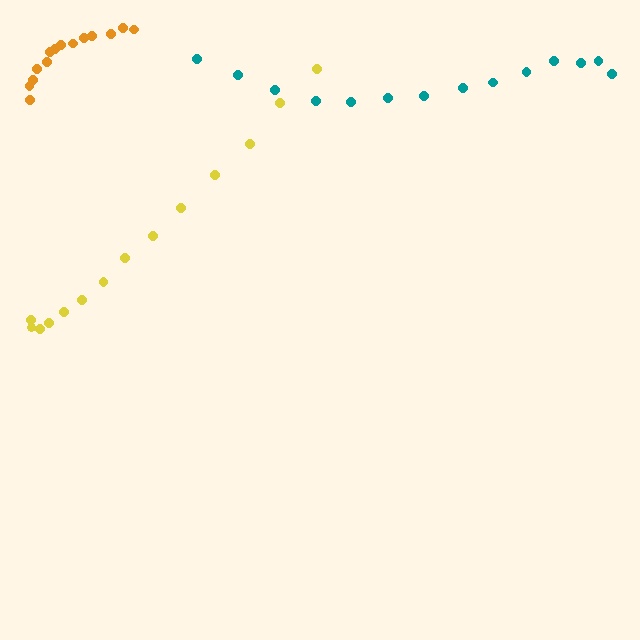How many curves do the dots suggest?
There are 3 distinct paths.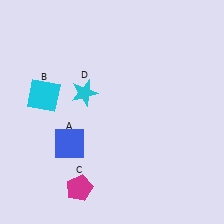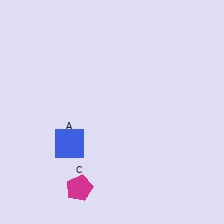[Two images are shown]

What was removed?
The cyan star (D), the cyan square (B) were removed in Image 2.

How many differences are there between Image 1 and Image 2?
There are 2 differences between the two images.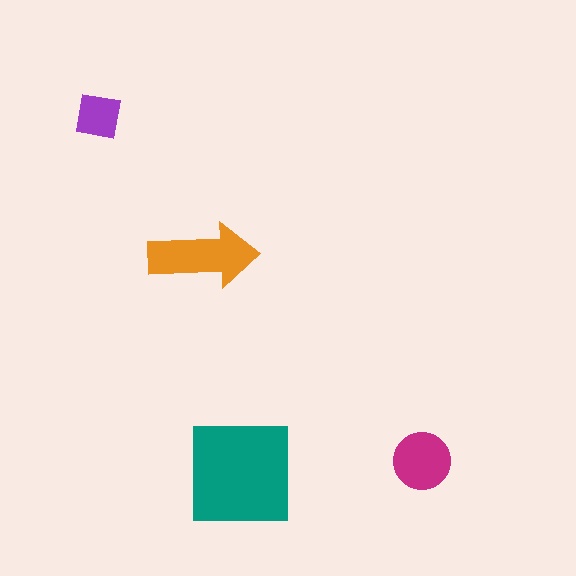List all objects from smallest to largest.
The purple square, the magenta circle, the orange arrow, the teal square.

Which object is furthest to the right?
The magenta circle is rightmost.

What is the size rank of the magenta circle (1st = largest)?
3rd.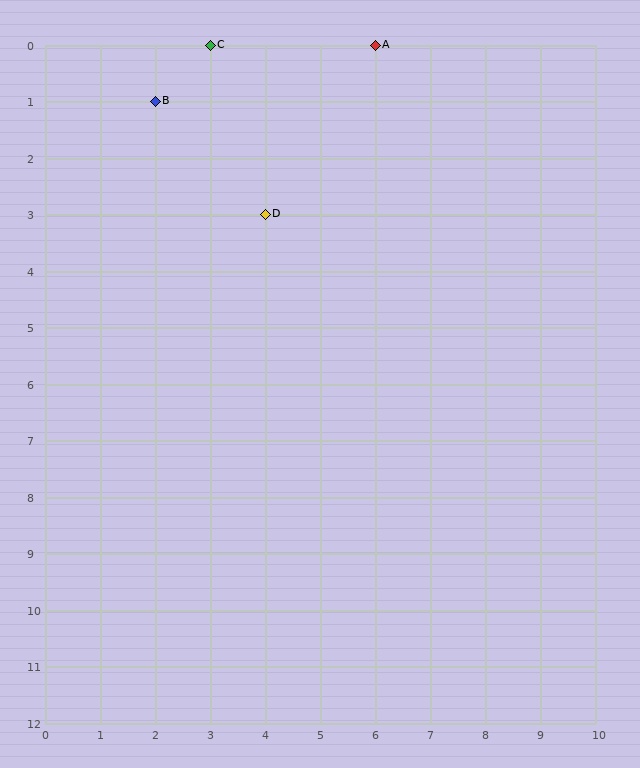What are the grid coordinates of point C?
Point C is at grid coordinates (3, 0).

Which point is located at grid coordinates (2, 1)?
Point B is at (2, 1).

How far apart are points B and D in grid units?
Points B and D are 2 columns and 2 rows apart (about 2.8 grid units diagonally).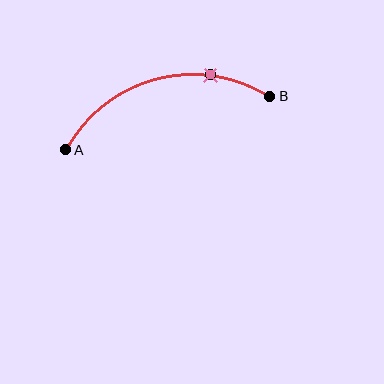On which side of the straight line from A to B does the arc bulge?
The arc bulges above the straight line connecting A and B.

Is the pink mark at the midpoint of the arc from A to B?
No. The pink mark lies on the arc but is closer to endpoint B. The arc midpoint would be at the point on the curve equidistant along the arc from both A and B.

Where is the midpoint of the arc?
The arc midpoint is the point on the curve farthest from the straight line joining A and B. It sits above that line.